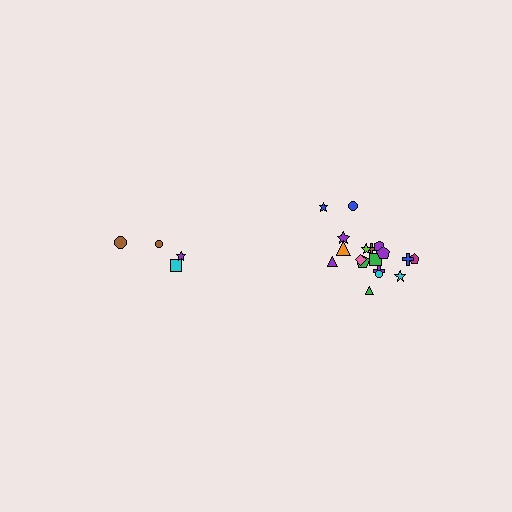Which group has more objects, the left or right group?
The right group.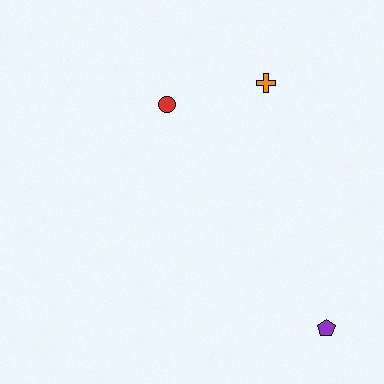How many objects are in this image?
There are 3 objects.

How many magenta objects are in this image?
There are no magenta objects.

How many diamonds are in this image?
There are no diamonds.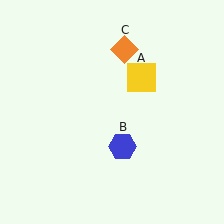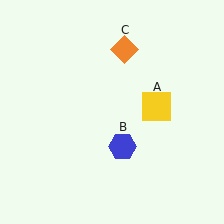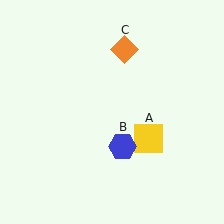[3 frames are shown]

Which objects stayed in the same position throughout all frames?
Blue hexagon (object B) and orange diamond (object C) remained stationary.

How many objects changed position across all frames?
1 object changed position: yellow square (object A).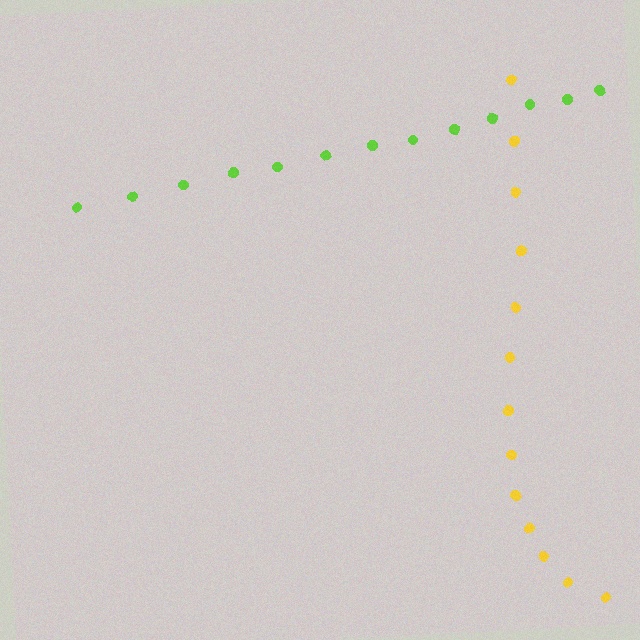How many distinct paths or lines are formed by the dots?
There are 2 distinct paths.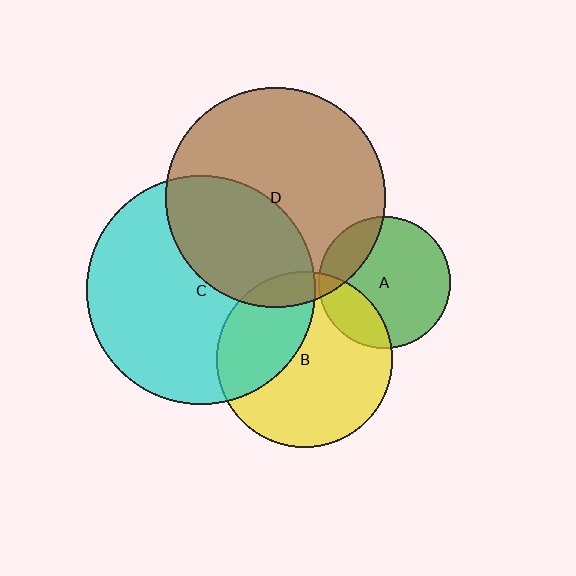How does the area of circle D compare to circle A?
Approximately 2.8 times.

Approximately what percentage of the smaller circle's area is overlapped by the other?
Approximately 10%.